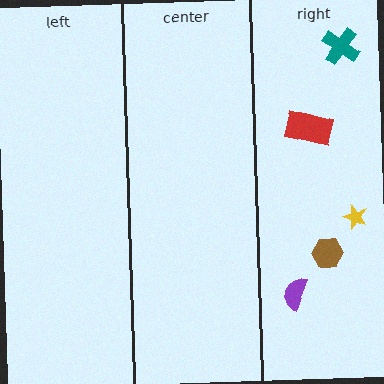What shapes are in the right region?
The brown hexagon, the purple semicircle, the red rectangle, the teal cross, the yellow star.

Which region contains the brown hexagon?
The right region.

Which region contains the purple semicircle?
The right region.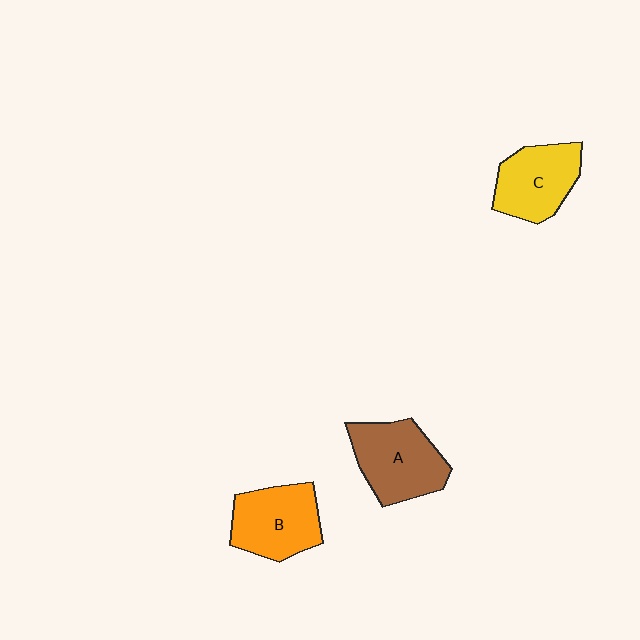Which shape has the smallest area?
Shape C (yellow).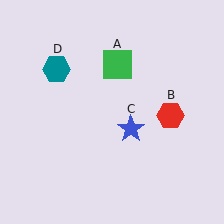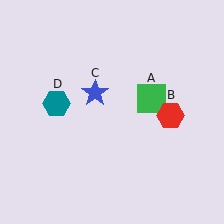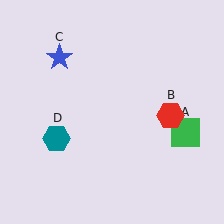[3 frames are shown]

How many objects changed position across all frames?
3 objects changed position: green square (object A), blue star (object C), teal hexagon (object D).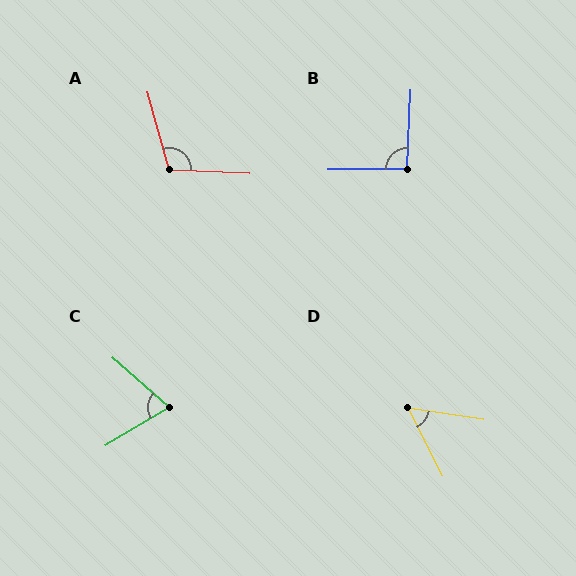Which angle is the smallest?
D, at approximately 55 degrees.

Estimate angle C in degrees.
Approximately 72 degrees.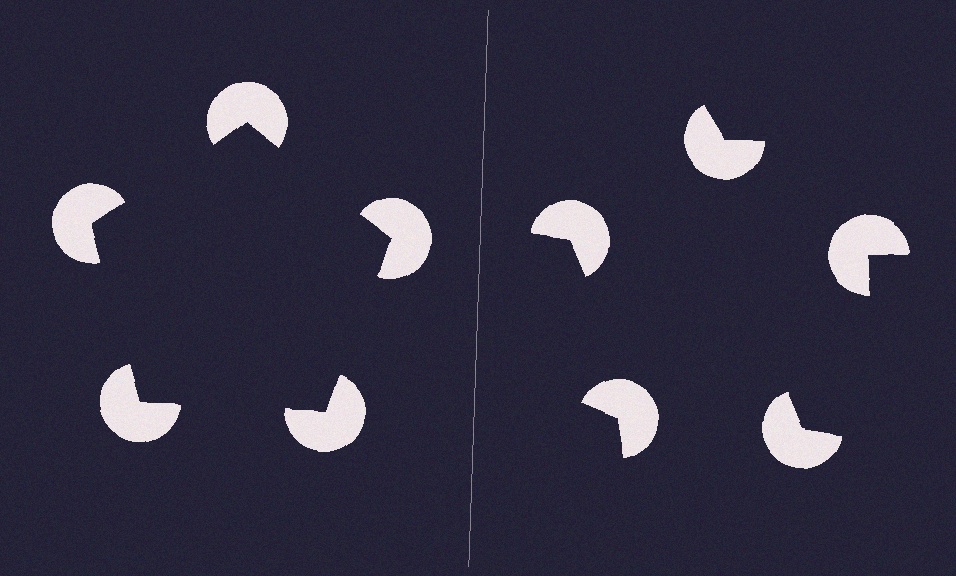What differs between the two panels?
The pac-man discs are positioned identically on both sides; only the wedge orientations differ. On the left they align to a pentagon; on the right they are misaligned.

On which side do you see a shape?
An illusory pentagon appears on the left side. On the right side the wedge cuts are rotated, so no coherent shape forms.